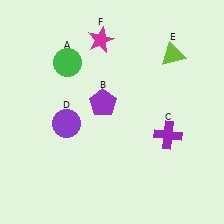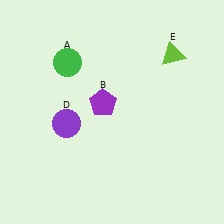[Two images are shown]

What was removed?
The purple cross (C), the magenta star (F) were removed in Image 2.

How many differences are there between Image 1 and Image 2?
There are 2 differences between the two images.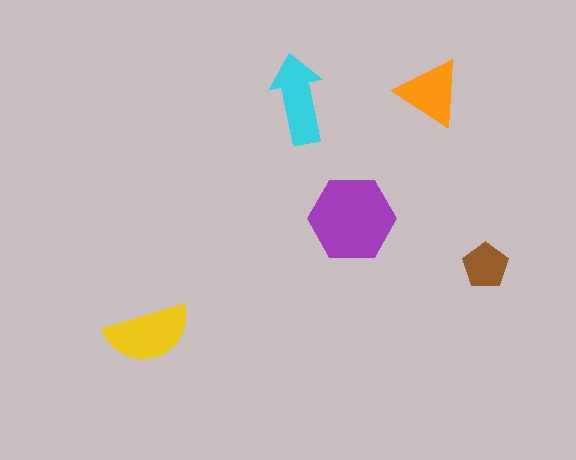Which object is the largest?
The purple hexagon.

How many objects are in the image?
There are 5 objects in the image.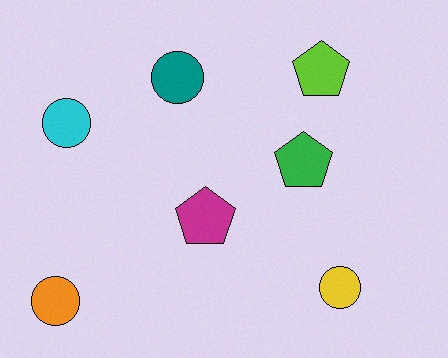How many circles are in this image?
There are 4 circles.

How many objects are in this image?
There are 7 objects.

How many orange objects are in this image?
There is 1 orange object.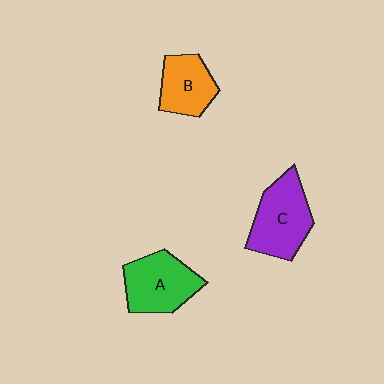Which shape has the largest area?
Shape C (purple).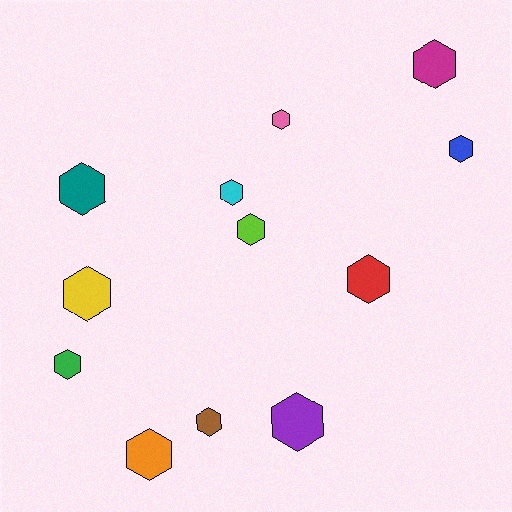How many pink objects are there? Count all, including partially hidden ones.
There is 1 pink object.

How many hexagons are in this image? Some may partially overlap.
There are 12 hexagons.